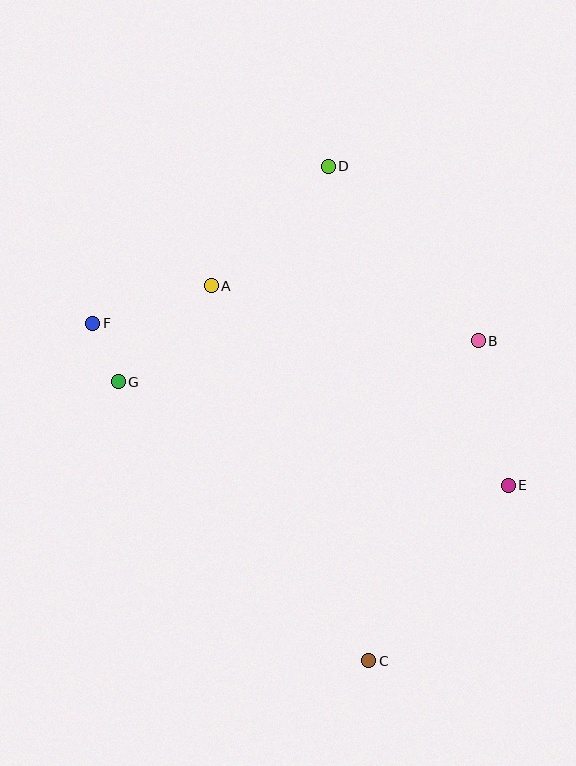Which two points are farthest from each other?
Points C and D are farthest from each other.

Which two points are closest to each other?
Points F and G are closest to each other.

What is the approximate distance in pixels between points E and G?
The distance between E and G is approximately 403 pixels.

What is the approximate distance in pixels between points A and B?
The distance between A and B is approximately 273 pixels.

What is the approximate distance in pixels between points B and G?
The distance between B and G is approximately 362 pixels.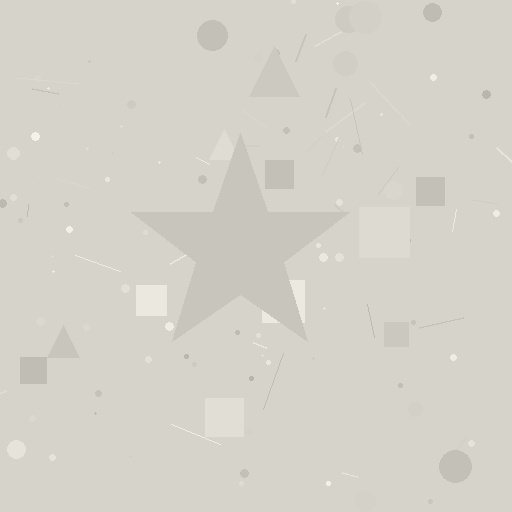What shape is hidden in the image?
A star is hidden in the image.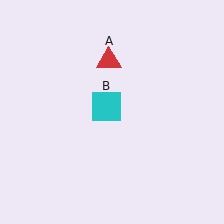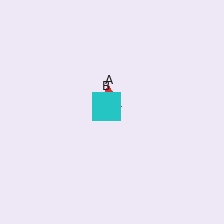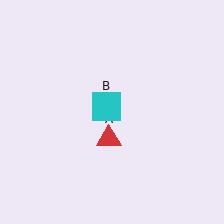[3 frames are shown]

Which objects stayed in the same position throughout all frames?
Cyan square (object B) remained stationary.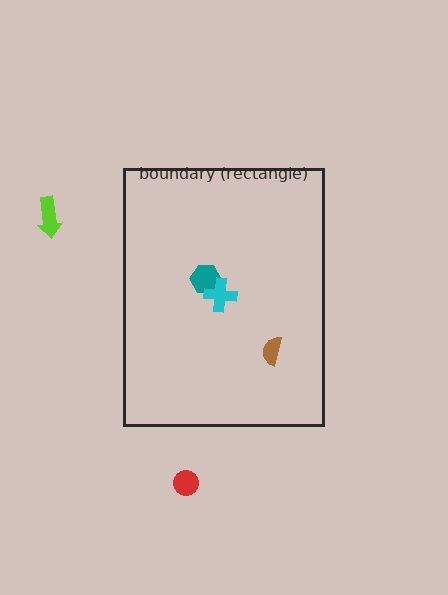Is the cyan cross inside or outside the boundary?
Inside.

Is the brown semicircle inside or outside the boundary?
Inside.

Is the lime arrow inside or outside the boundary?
Outside.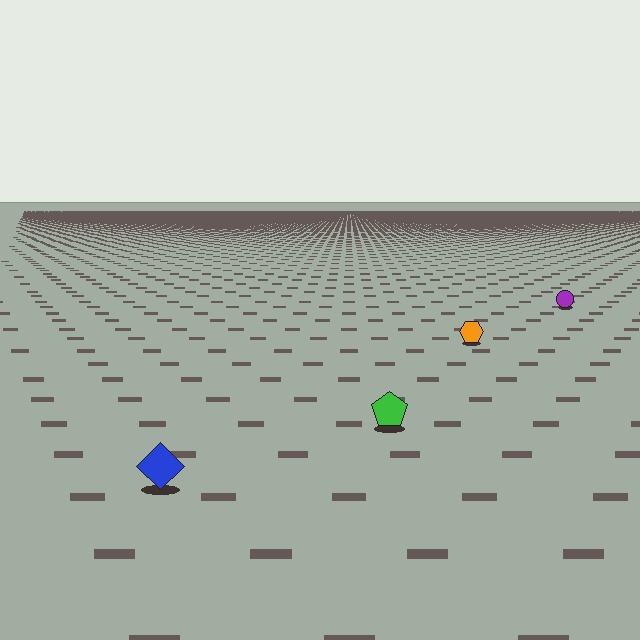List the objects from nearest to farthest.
From nearest to farthest: the blue diamond, the green pentagon, the orange hexagon, the purple circle.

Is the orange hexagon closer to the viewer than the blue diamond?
No. The blue diamond is closer — you can tell from the texture gradient: the ground texture is coarser near it.